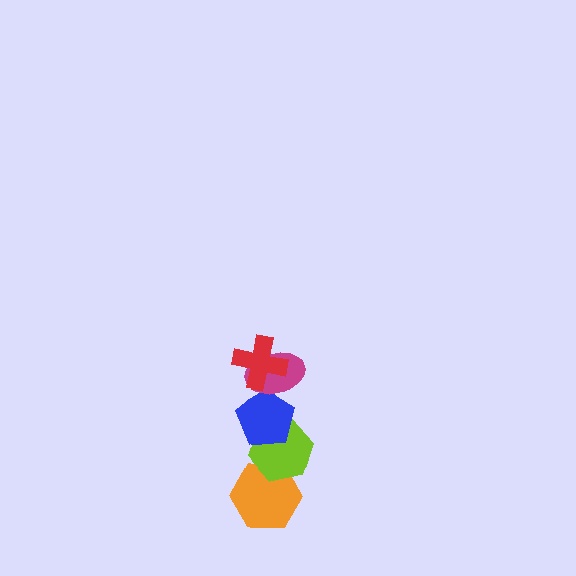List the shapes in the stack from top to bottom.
From top to bottom: the red cross, the magenta ellipse, the blue pentagon, the lime hexagon, the orange hexagon.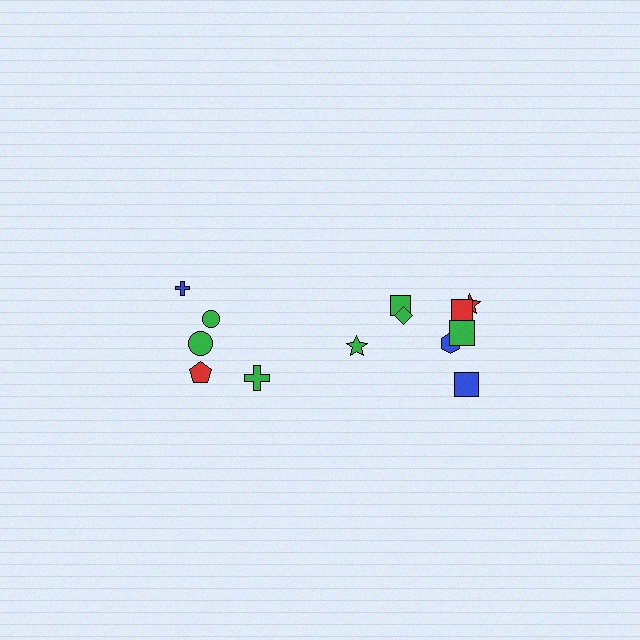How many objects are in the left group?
There are 5 objects.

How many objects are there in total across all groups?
There are 13 objects.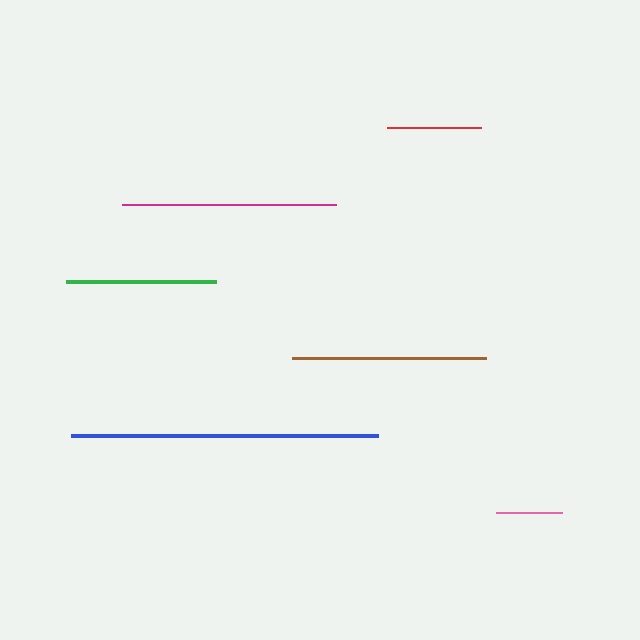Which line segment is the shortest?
The pink line is the shortest at approximately 66 pixels.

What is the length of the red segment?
The red segment is approximately 95 pixels long.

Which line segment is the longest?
The blue line is the longest at approximately 307 pixels.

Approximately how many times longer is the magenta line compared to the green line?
The magenta line is approximately 1.4 times the length of the green line.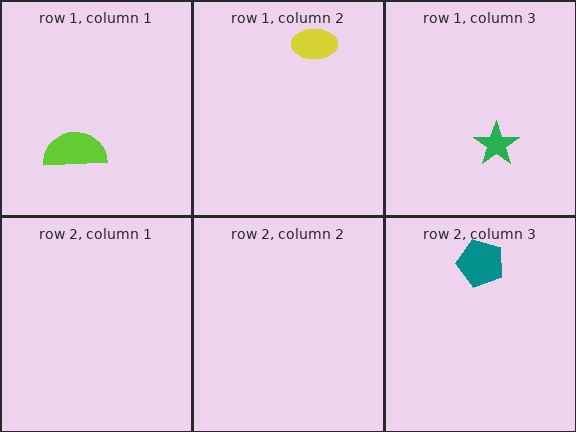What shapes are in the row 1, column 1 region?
The lime semicircle.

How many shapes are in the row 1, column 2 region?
1.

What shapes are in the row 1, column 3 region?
The green star.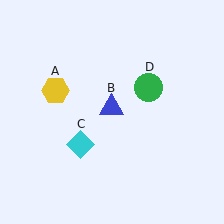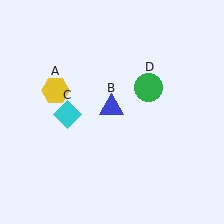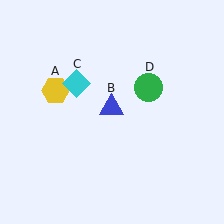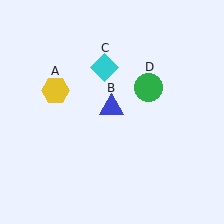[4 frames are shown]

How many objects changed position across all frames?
1 object changed position: cyan diamond (object C).